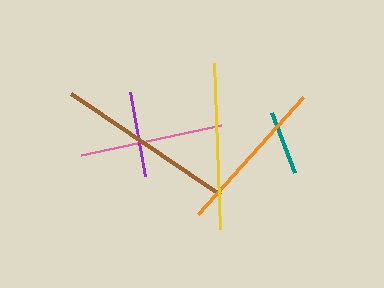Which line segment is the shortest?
The teal line is the shortest at approximately 64 pixels.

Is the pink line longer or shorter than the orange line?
The orange line is longer than the pink line.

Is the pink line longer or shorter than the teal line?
The pink line is longer than the teal line.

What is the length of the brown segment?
The brown segment is approximately 180 pixels long.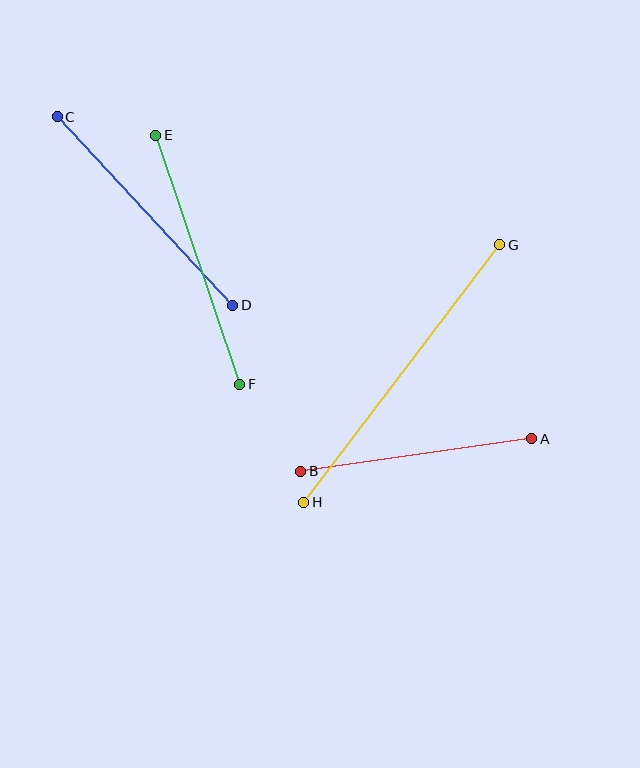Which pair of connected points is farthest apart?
Points G and H are farthest apart.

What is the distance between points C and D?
The distance is approximately 257 pixels.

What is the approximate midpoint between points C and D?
The midpoint is at approximately (145, 211) pixels.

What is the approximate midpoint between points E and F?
The midpoint is at approximately (198, 260) pixels.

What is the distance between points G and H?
The distance is approximately 324 pixels.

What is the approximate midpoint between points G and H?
The midpoint is at approximately (402, 373) pixels.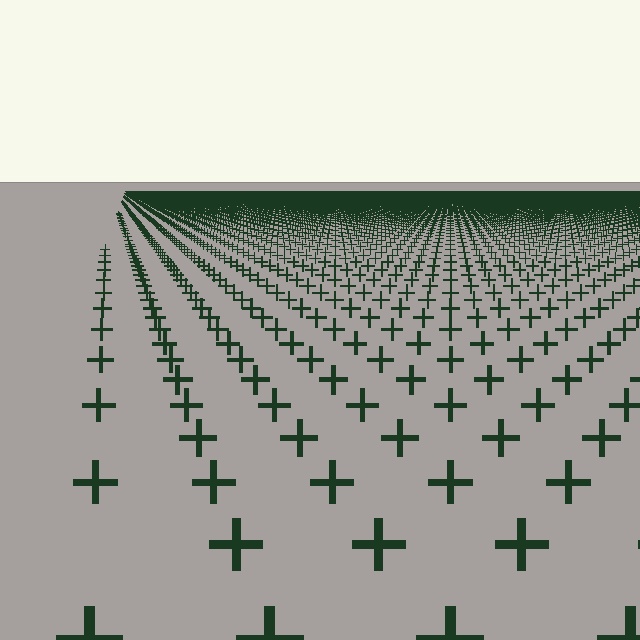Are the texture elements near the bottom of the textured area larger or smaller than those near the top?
Larger. Near the bottom, elements are closer to the viewer and appear at a bigger on-screen size.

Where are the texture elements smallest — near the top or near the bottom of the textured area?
Near the top.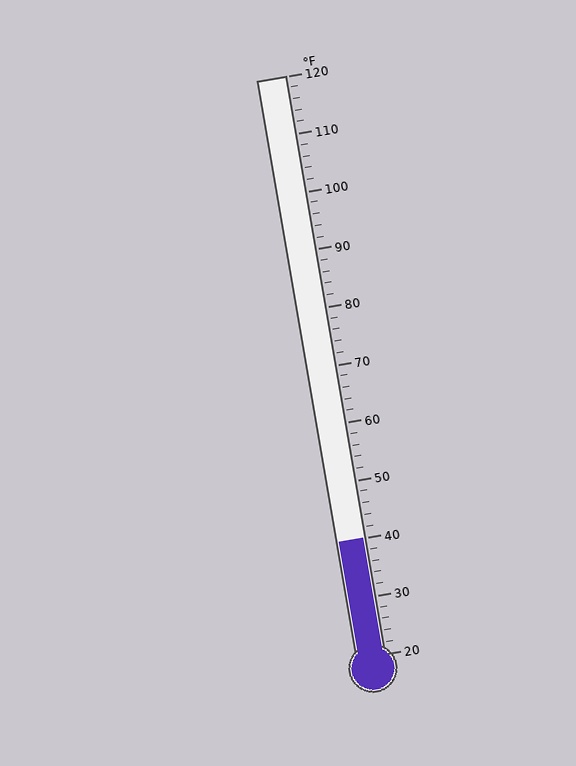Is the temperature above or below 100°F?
The temperature is below 100°F.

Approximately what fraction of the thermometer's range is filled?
The thermometer is filled to approximately 20% of its range.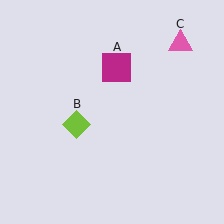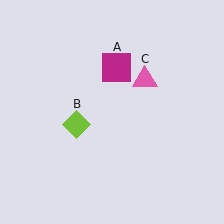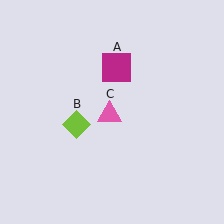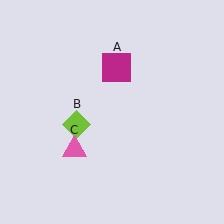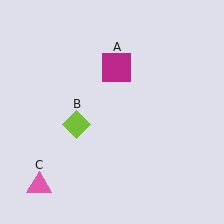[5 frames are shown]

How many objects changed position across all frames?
1 object changed position: pink triangle (object C).